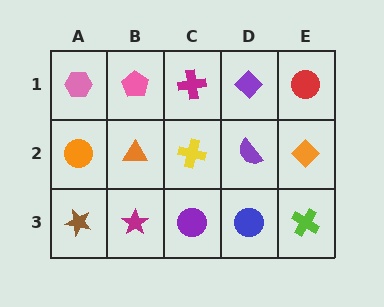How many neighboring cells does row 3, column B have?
3.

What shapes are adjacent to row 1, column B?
An orange triangle (row 2, column B), a pink hexagon (row 1, column A), a magenta cross (row 1, column C).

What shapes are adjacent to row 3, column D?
A purple semicircle (row 2, column D), a purple circle (row 3, column C), a lime cross (row 3, column E).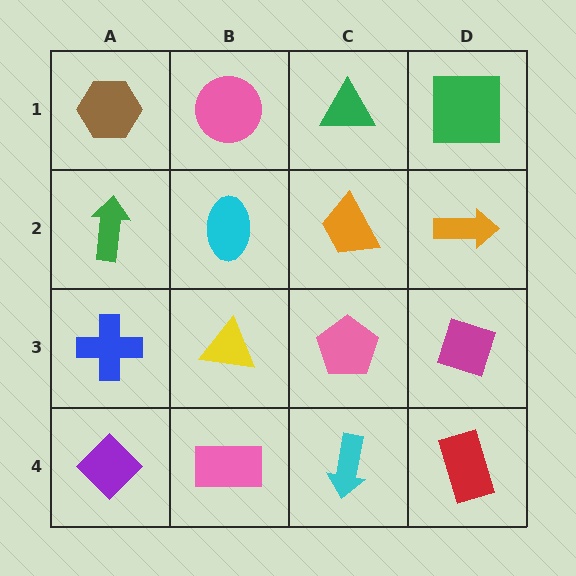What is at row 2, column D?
An orange arrow.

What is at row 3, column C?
A pink pentagon.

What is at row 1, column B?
A pink circle.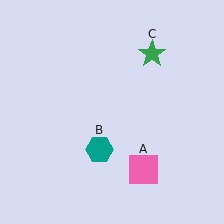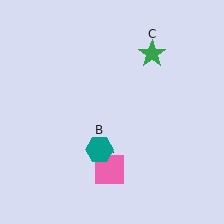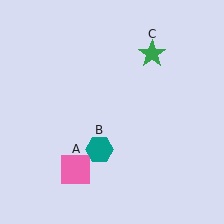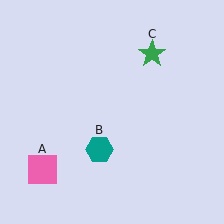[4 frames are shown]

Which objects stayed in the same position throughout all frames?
Teal hexagon (object B) and green star (object C) remained stationary.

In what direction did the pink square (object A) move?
The pink square (object A) moved left.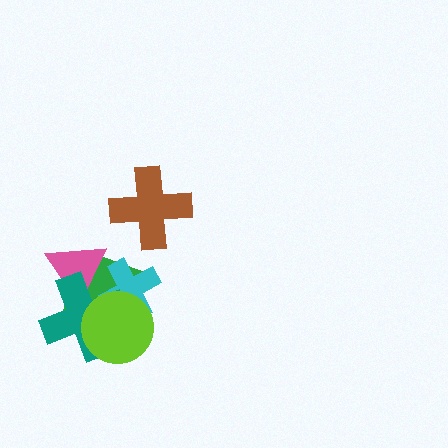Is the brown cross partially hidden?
No, no other shape covers it.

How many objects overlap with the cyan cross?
4 objects overlap with the cyan cross.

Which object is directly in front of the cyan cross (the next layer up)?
The teal cross is directly in front of the cyan cross.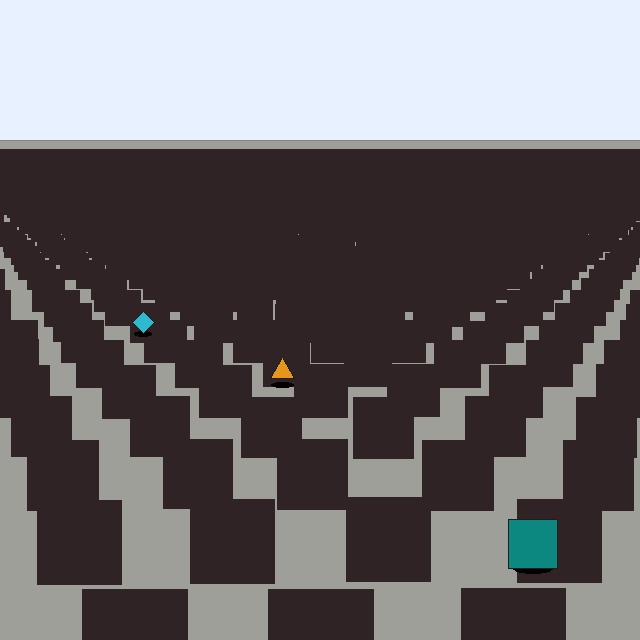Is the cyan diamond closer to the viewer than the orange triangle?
No. The orange triangle is closer — you can tell from the texture gradient: the ground texture is coarser near it.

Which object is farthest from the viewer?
The cyan diamond is farthest from the viewer. It appears smaller and the ground texture around it is denser.